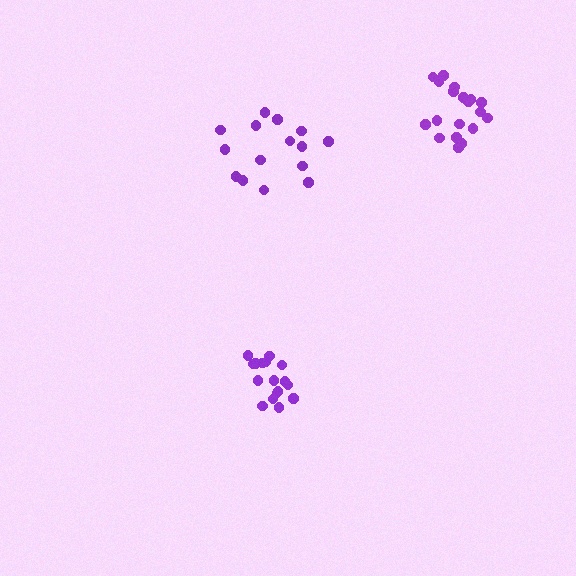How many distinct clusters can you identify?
There are 3 distinct clusters.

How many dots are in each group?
Group 1: 16 dots, Group 2: 20 dots, Group 3: 17 dots (53 total).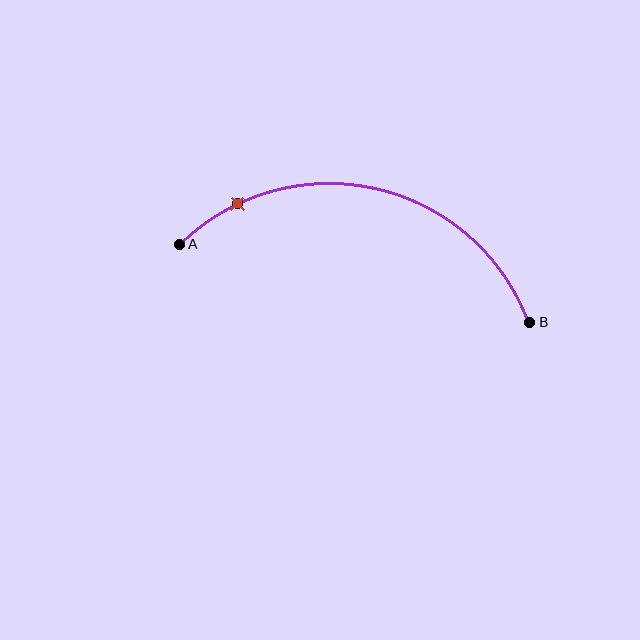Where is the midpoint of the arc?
The arc midpoint is the point on the curve farthest from the straight line joining A and B. It sits above that line.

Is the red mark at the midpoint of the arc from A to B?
No. The red mark lies on the arc but is closer to endpoint A. The arc midpoint would be at the point on the curve equidistant along the arc from both A and B.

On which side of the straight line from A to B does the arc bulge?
The arc bulges above the straight line connecting A and B.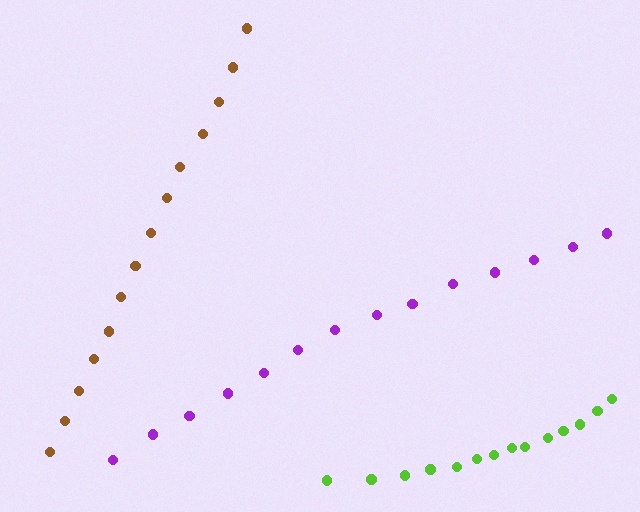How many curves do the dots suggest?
There are 3 distinct paths.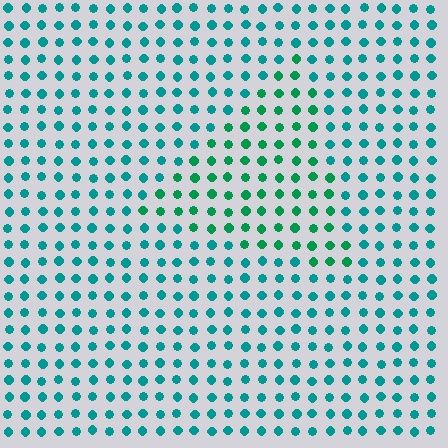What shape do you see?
I see a triangle.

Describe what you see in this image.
The image is filled with small teal elements in a uniform arrangement. A triangle-shaped region is visible where the elements are tinted to a slightly different hue, forming a subtle color boundary.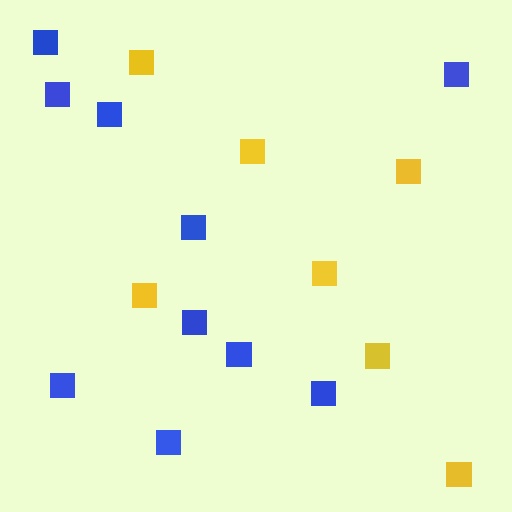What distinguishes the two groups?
There are 2 groups: one group of yellow squares (7) and one group of blue squares (10).